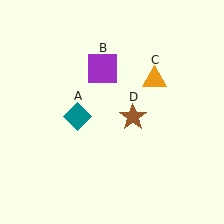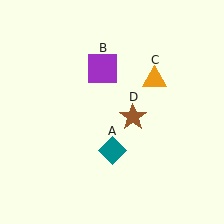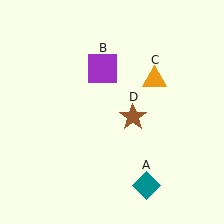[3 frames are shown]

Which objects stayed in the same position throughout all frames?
Purple square (object B) and orange triangle (object C) and brown star (object D) remained stationary.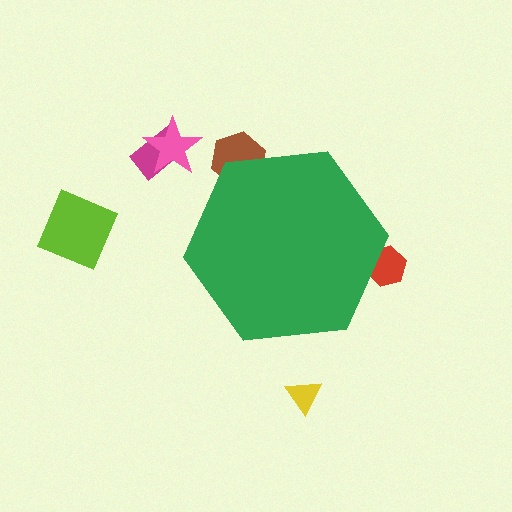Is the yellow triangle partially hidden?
No, the yellow triangle is fully visible.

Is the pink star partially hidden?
No, the pink star is fully visible.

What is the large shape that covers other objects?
A green hexagon.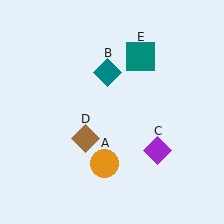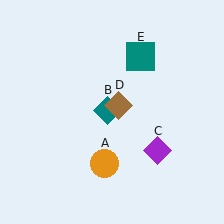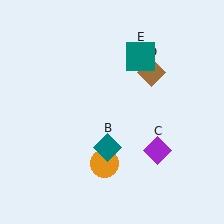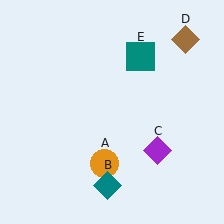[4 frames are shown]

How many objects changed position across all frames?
2 objects changed position: teal diamond (object B), brown diamond (object D).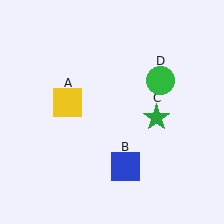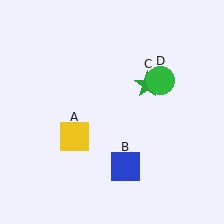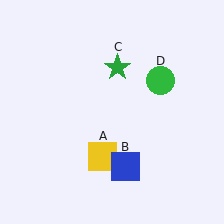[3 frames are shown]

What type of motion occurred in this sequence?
The yellow square (object A), green star (object C) rotated counterclockwise around the center of the scene.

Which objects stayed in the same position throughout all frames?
Blue square (object B) and green circle (object D) remained stationary.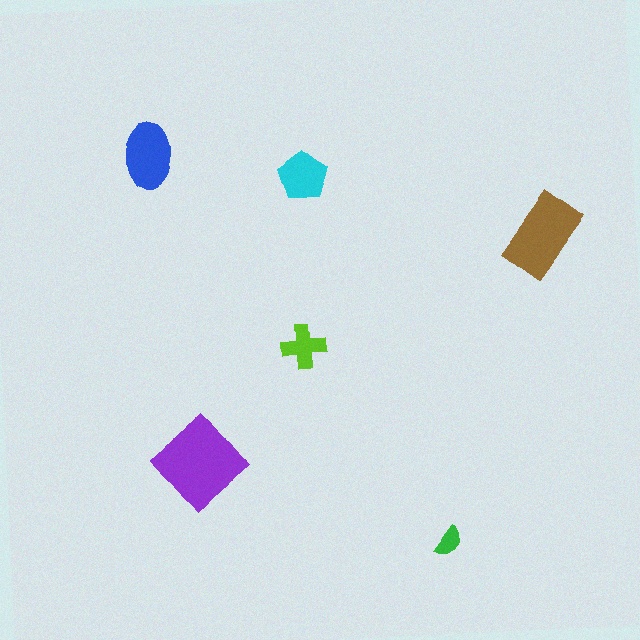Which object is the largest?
The purple diamond.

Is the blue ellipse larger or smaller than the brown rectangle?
Smaller.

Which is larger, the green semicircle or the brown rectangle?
The brown rectangle.